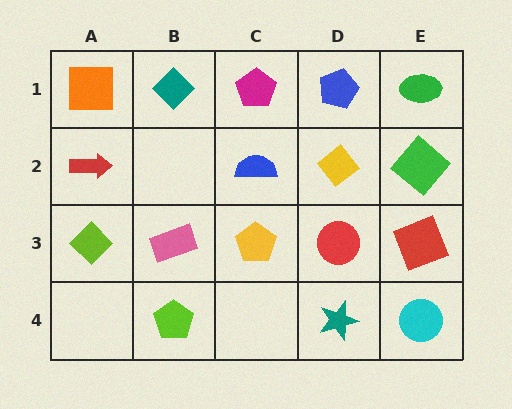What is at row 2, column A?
A red arrow.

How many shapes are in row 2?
4 shapes.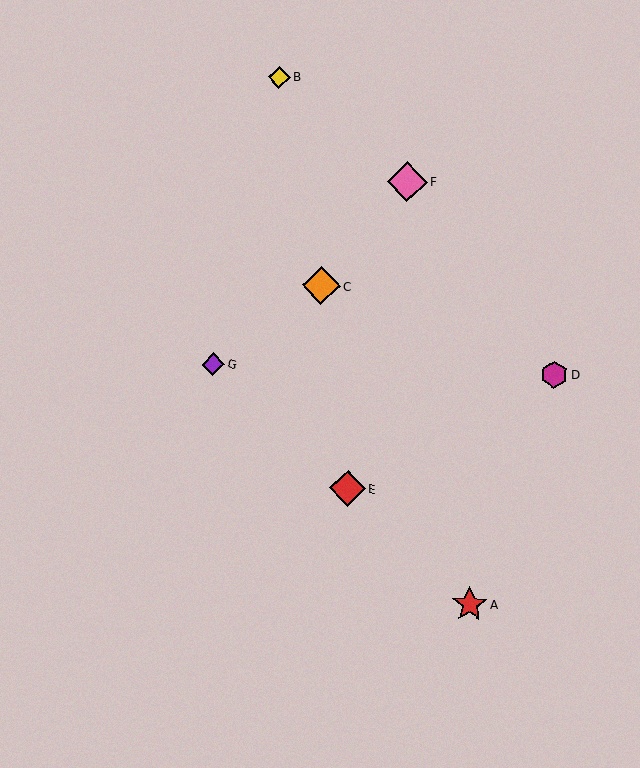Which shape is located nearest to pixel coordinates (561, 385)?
The magenta hexagon (labeled D) at (554, 375) is nearest to that location.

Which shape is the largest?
The pink diamond (labeled F) is the largest.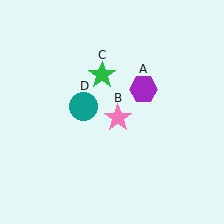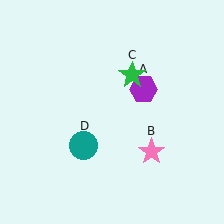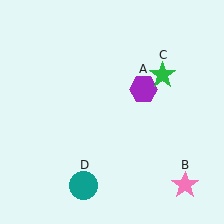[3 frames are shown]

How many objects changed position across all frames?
3 objects changed position: pink star (object B), green star (object C), teal circle (object D).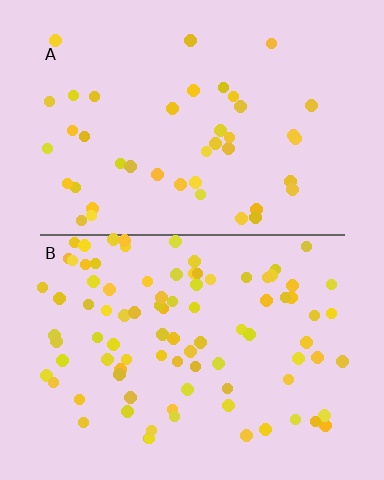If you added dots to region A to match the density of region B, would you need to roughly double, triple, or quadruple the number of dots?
Approximately double.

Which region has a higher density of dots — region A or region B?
B (the bottom).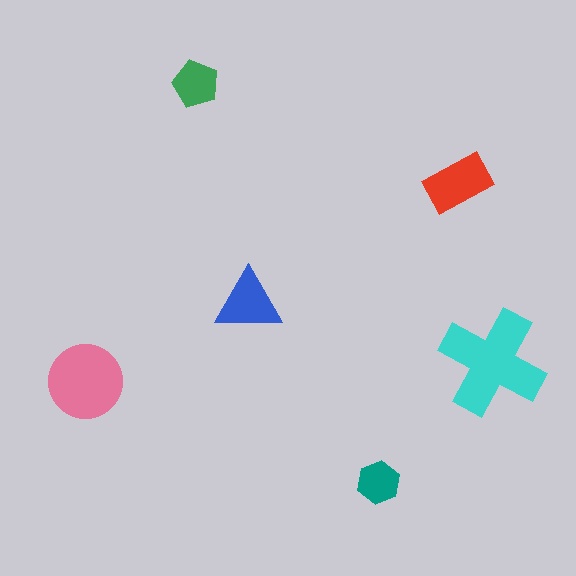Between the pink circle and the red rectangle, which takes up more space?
The pink circle.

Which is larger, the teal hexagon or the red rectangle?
The red rectangle.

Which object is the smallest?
The teal hexagon.